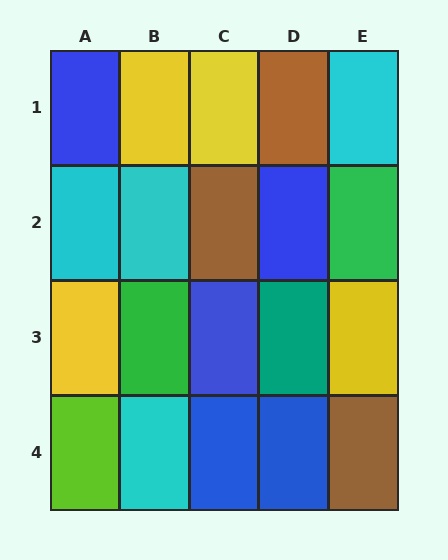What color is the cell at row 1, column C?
Yellow.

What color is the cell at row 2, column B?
Cyan.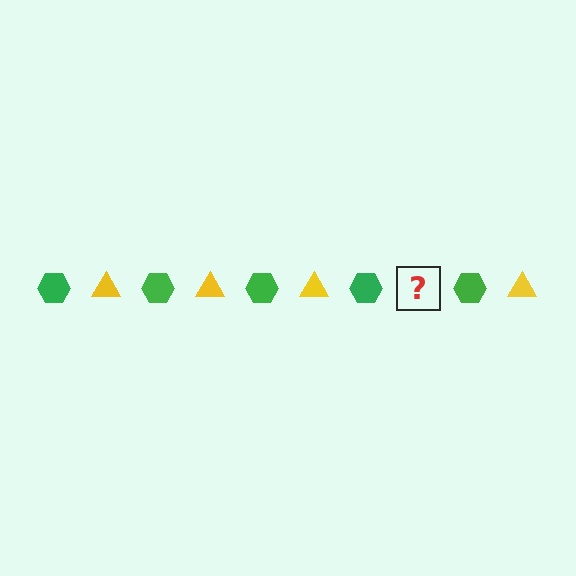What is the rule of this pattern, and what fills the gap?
The rule is that the pattern alternates between green hexagon and yellow triangle. The gap should be filled with a yellow triangle.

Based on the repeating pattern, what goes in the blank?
The blank should be a yellow triangle.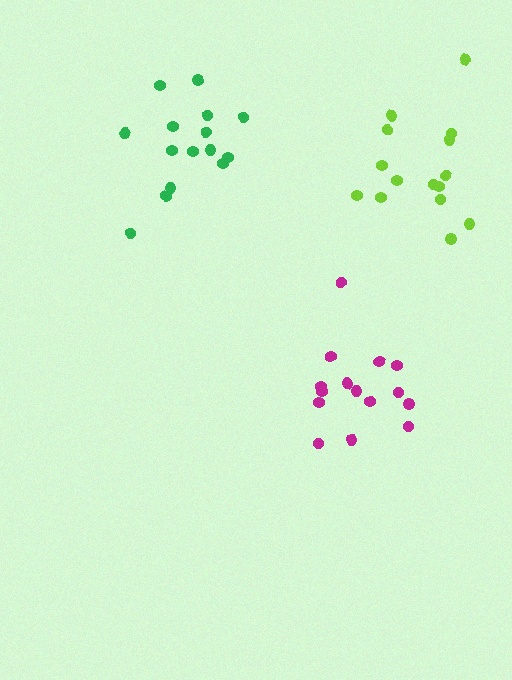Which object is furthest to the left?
The green cluster is leftmost.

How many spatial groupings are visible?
There are 3 spatial groupings.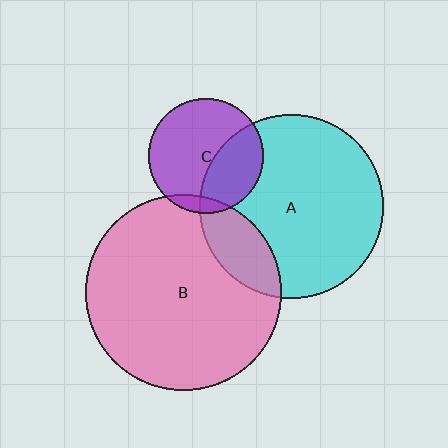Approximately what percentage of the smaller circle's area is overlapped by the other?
Approximately 20%.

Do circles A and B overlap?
Yes.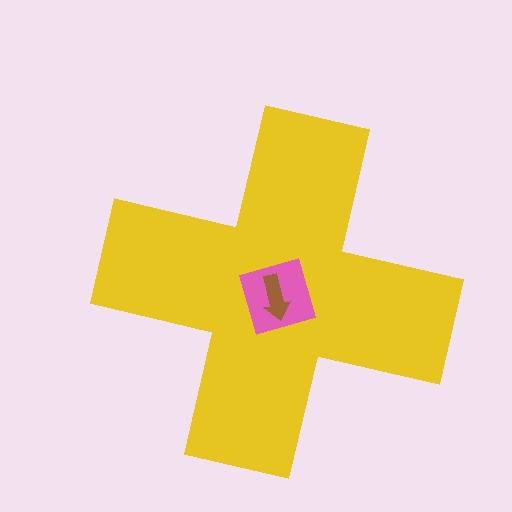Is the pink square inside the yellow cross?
Yes.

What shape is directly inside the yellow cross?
The pink square.